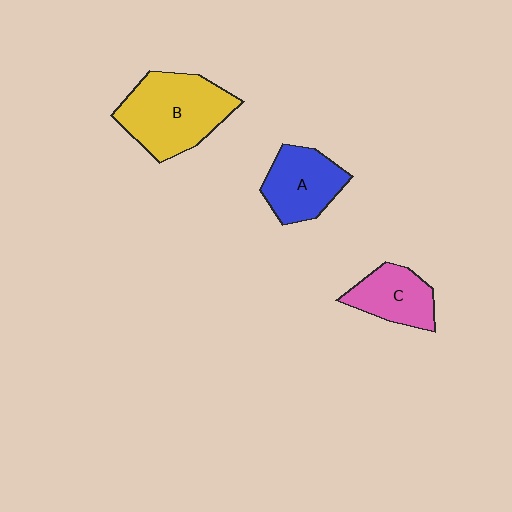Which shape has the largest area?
Shape B (yellow).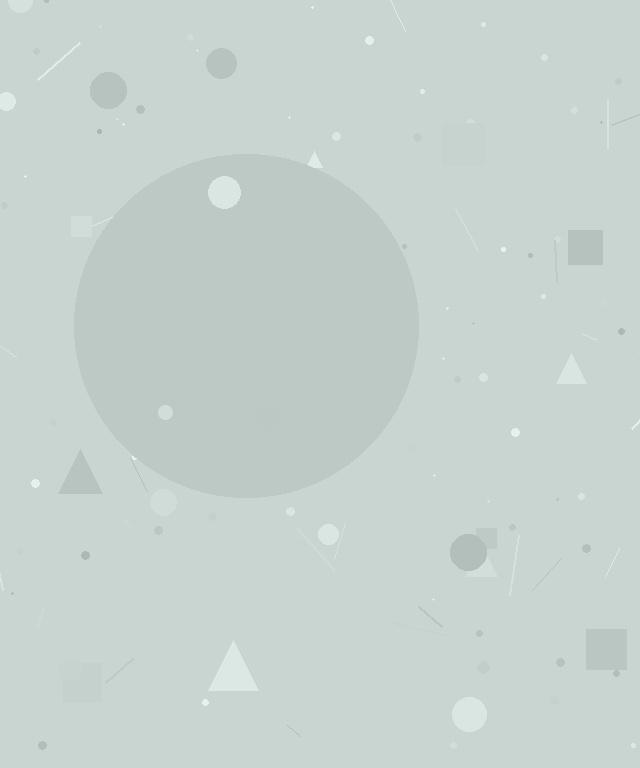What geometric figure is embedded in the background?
A circle is embedded in the background.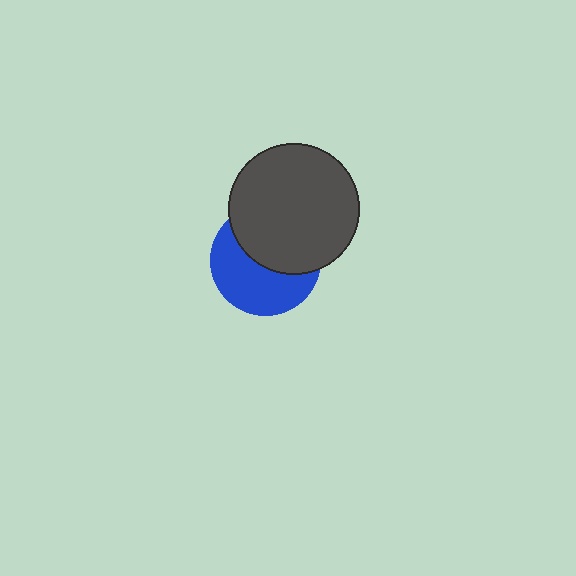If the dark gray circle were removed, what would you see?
You would see the complete blue circle.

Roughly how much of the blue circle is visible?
About half of it is visible (roughly 51%).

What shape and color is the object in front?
The object in front is a dark gray circle.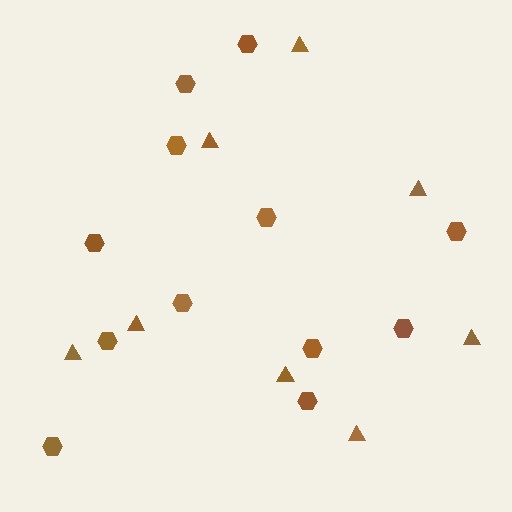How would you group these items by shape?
There are 2 groups: one group of triangles (8) and one group of hexagons (12).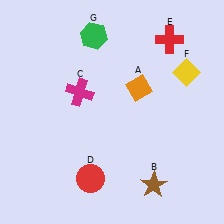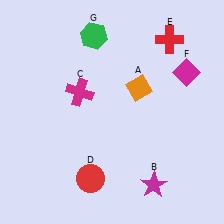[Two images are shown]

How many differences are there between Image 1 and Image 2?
There are 2 differences between the two images.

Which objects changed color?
B changed from brown to magenta. F changed from yellow to magenta.